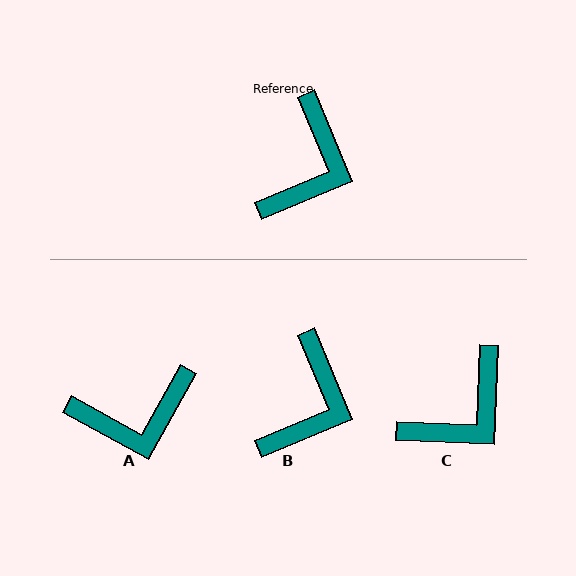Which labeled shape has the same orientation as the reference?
B.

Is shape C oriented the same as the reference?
No, it is off by about 25 degrees.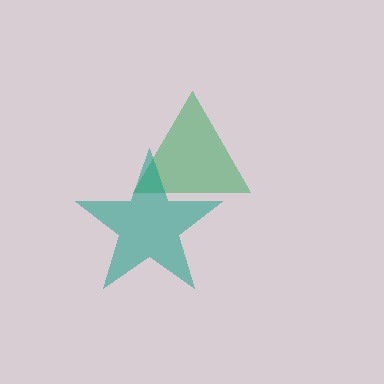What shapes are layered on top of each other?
The layered shapes are: a green triangle, a teal star.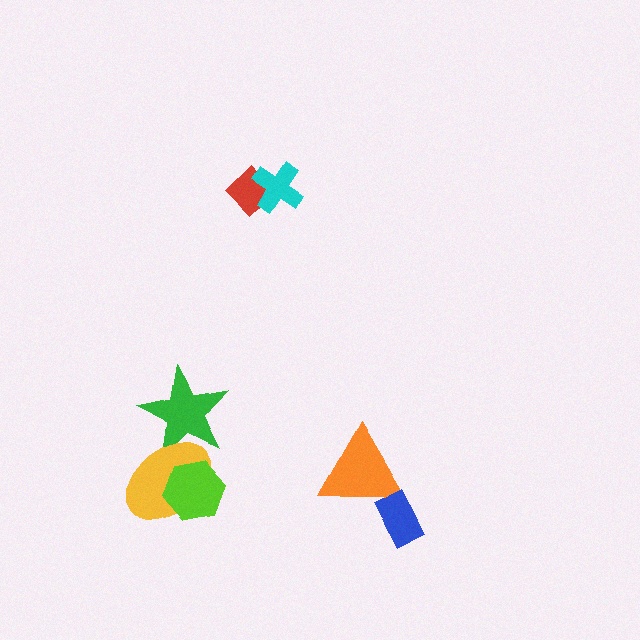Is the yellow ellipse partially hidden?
Yes, it is partially covered by another shape.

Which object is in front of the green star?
The yellow ellipse is in front of the green star.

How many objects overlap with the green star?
1 object overlaps with the green star.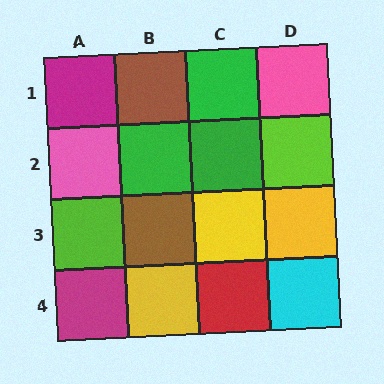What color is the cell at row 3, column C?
Yellow.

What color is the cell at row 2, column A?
Pink.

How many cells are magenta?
2 cells are magenta.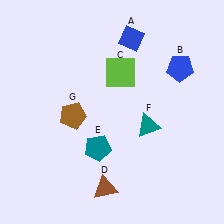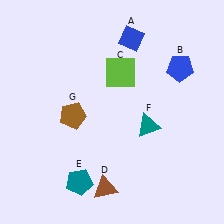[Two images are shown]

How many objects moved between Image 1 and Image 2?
1 object moved between the two images.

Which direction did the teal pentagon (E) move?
The teal pentagon (E) moved down.